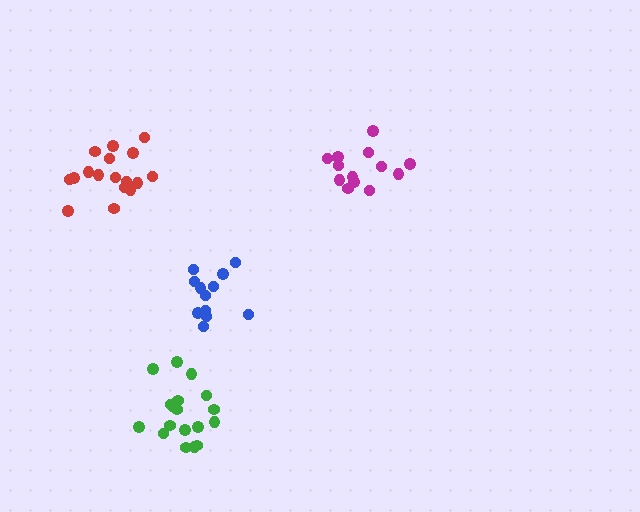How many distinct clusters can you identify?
There are 4 distinct clusters.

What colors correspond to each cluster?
The clusters are colored: blue, magenta, green, red.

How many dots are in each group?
Group 1: 12 dots, Group 2: 13 dots, Group 3: 18 dots, Group 4: 17 dots (60 total).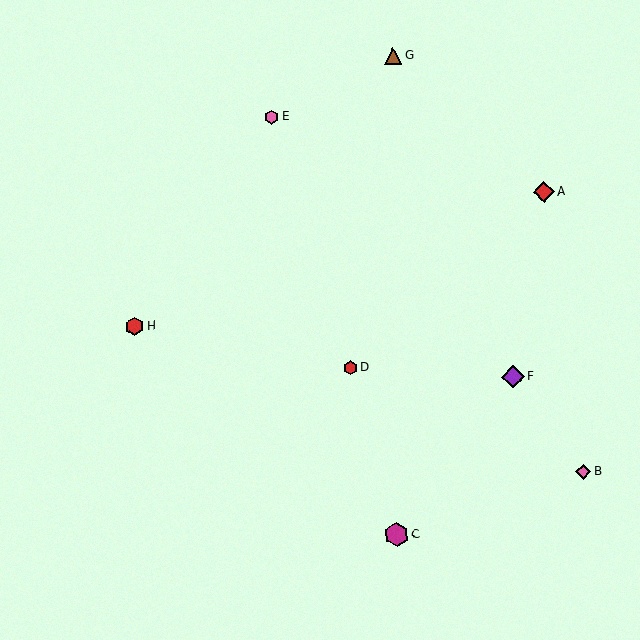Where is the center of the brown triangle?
The center of the brown triangle is at (393, 56).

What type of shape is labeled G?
Shape G is a brown triangle.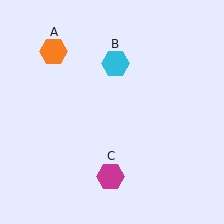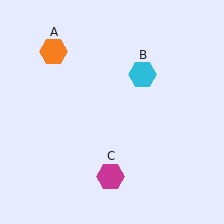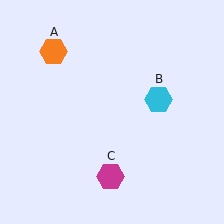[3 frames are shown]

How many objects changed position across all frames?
1 object changed position: cyan hexagon (object B).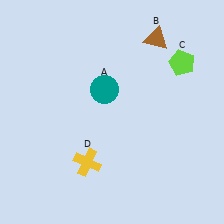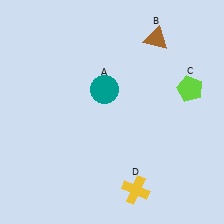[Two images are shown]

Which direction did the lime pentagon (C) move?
The lime pentagon (C) moved down.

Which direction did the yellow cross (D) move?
The yellow cross (D) moved right.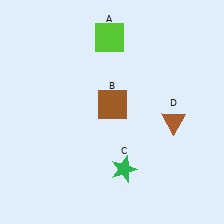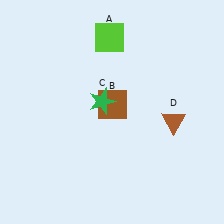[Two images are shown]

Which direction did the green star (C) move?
The green star (C) moved up.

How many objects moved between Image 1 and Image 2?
1 object moved between the two images.